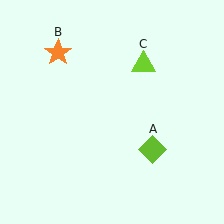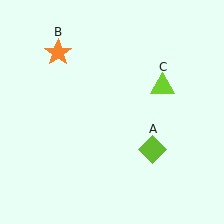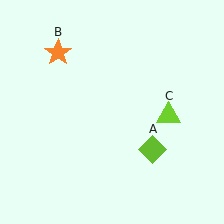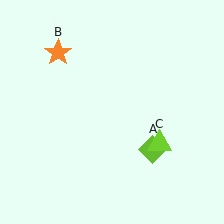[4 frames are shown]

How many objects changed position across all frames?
1 object changed position: lime triangle (object C).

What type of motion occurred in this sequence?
The lime triangle (object C) rotated clockwise around the center of the scene.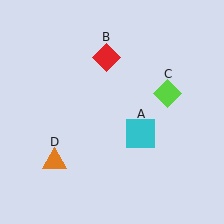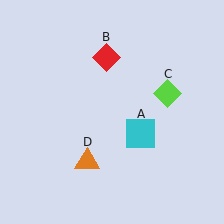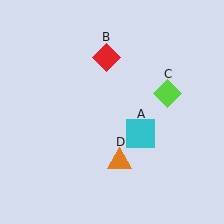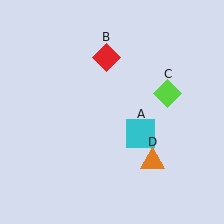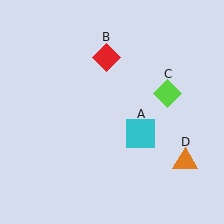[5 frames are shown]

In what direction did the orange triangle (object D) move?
The orange triangle (object D) moved right.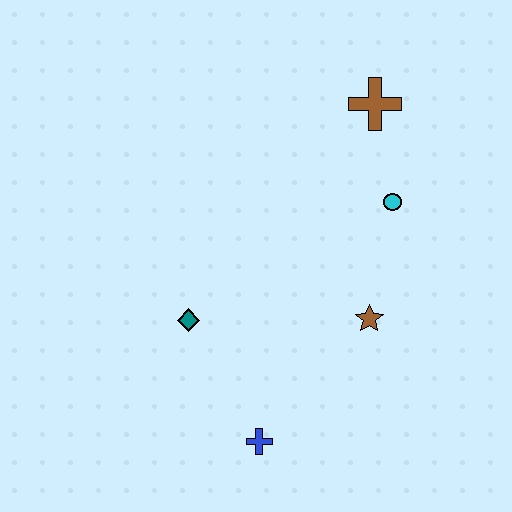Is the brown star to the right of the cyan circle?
No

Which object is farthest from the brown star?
The brown cross is farthest from the brown star.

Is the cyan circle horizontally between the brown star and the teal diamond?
No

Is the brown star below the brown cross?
Yes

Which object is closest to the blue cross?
The teal diamond is closest to the blue cross.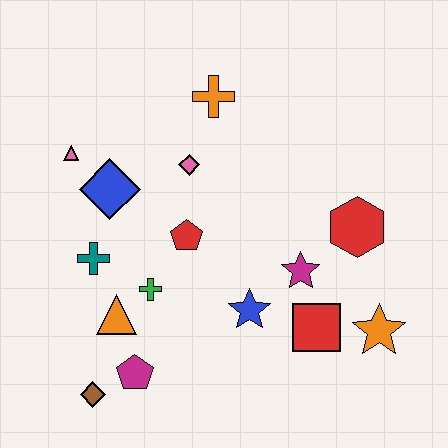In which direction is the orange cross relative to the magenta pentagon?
The orange cross is above the magenta pentagon.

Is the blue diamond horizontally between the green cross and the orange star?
No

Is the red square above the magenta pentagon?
Yes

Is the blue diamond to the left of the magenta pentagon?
Yes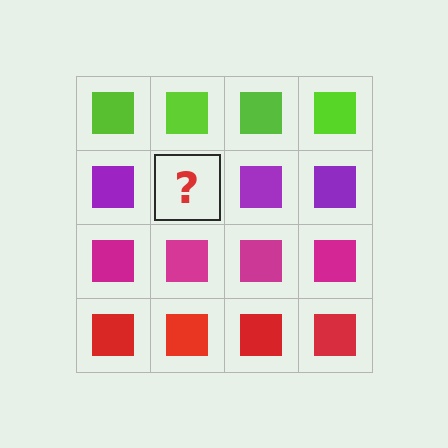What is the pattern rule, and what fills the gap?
The rule is that each row has a consistent color. The gap should be filled with a purple square.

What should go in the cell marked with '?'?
The missing cell should contain a purple square.